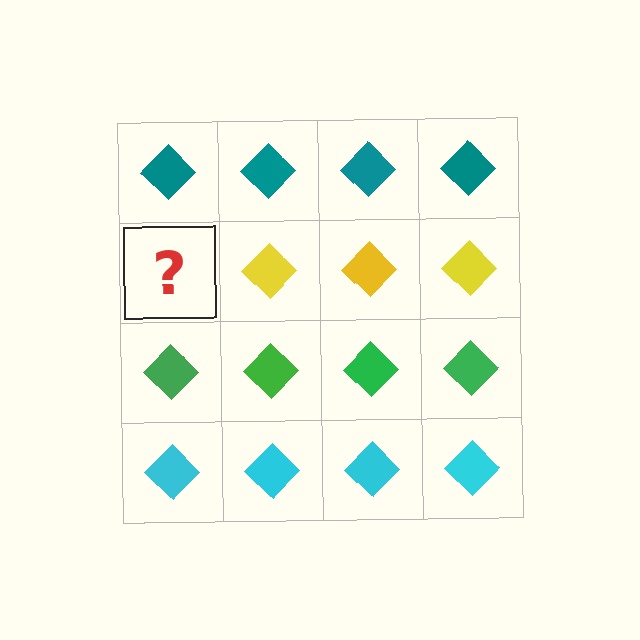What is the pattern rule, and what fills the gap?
The rule is that each row has a consistent color. The gap should be filled with a yellow diamond.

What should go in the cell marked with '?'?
The missing cell should contain a yellow diamond.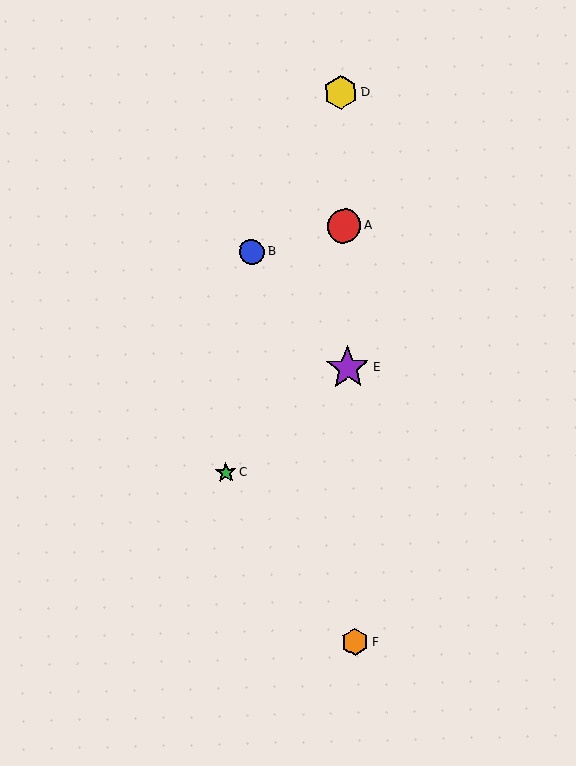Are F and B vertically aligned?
No, F is at x≈355 and B is at x≈252.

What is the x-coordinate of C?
Object C is at x≈226.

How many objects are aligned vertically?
4 objects (A, D, E, F) are aligned vertically.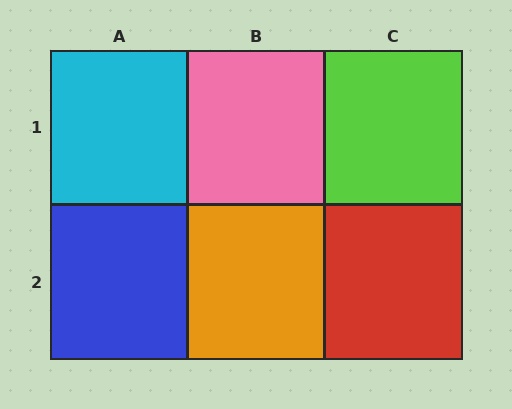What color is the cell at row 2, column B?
Orange.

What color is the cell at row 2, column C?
Red.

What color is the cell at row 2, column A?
Blue.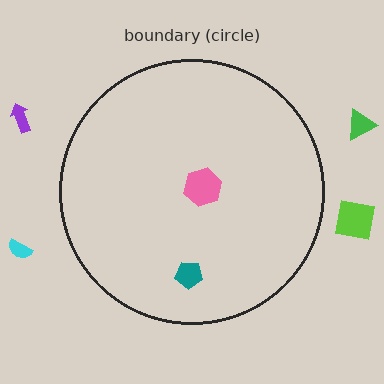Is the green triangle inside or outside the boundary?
Outside.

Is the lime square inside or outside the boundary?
Outside.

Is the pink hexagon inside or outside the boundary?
Inside.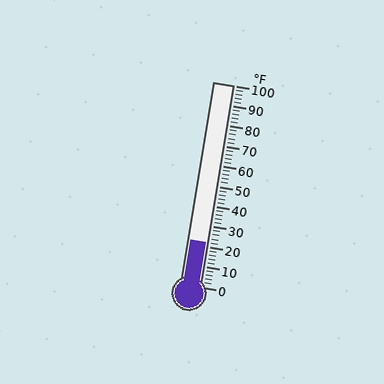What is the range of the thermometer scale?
The thermometer scale ranges from 0°F to 100°F.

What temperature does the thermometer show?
The thermometer shows approximately 22°F.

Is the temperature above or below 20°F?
The temperature is above 20°F.